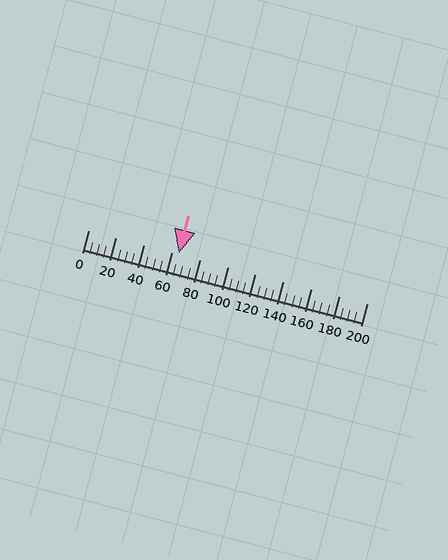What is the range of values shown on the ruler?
The ruler shows values from 0 to 200.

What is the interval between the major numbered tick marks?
The major tick marks are spaced 20 units apart.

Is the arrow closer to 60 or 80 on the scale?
The arrow is closer to 60.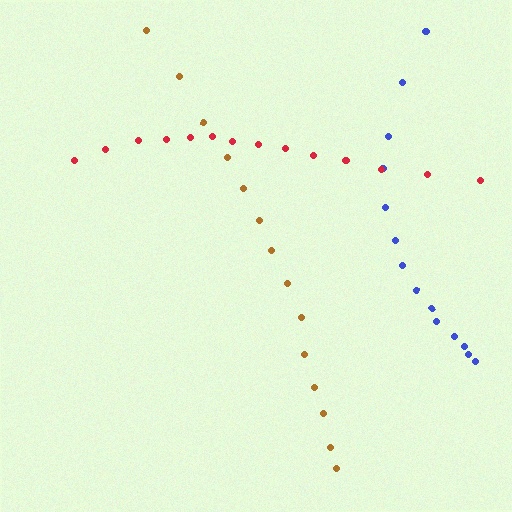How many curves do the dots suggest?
There are 3 distinct paths.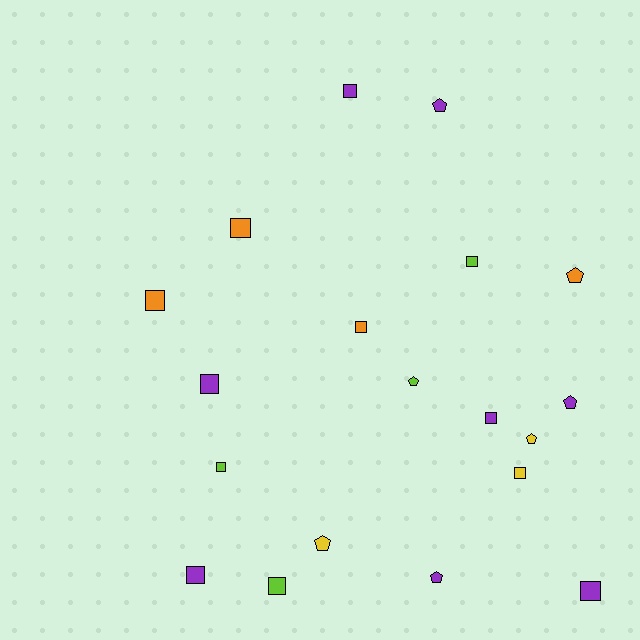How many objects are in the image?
There are 19 objects.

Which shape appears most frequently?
Square, with 12 objects.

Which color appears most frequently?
Purple, with 8 objects.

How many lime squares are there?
There are 3 lime squares.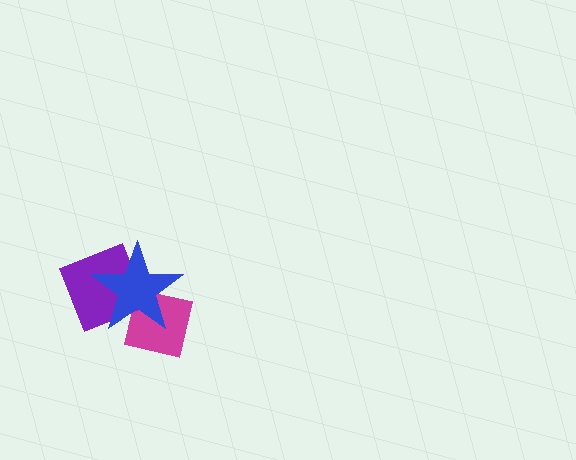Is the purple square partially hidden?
Yes, it is partially covered by another shape.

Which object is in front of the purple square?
The blue star is in front of the purple square.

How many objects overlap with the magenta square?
1 object overlaps with the magenta square.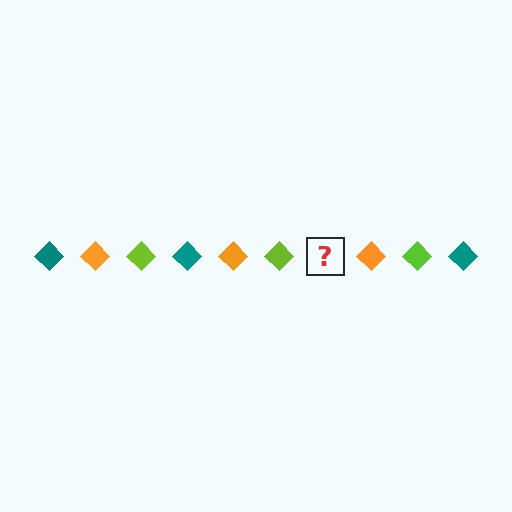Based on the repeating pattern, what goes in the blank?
The blank should be a teal diamond.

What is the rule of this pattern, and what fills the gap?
The rule is that the pattern cycles through teal, orange, lime diamonds. The gap should be filled with a teal diamond.